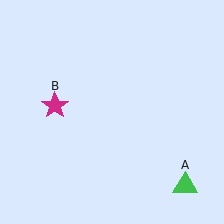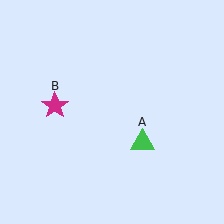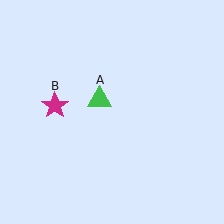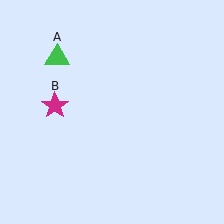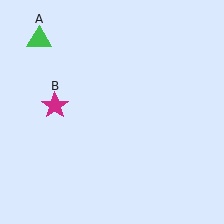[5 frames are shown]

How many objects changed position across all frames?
1 object changed position: green triangle (object A).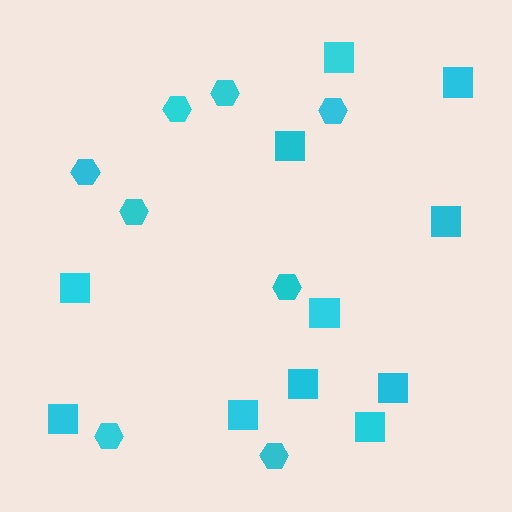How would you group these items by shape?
There are 2 groups: one group of squares (11) and one group of hexagons (8).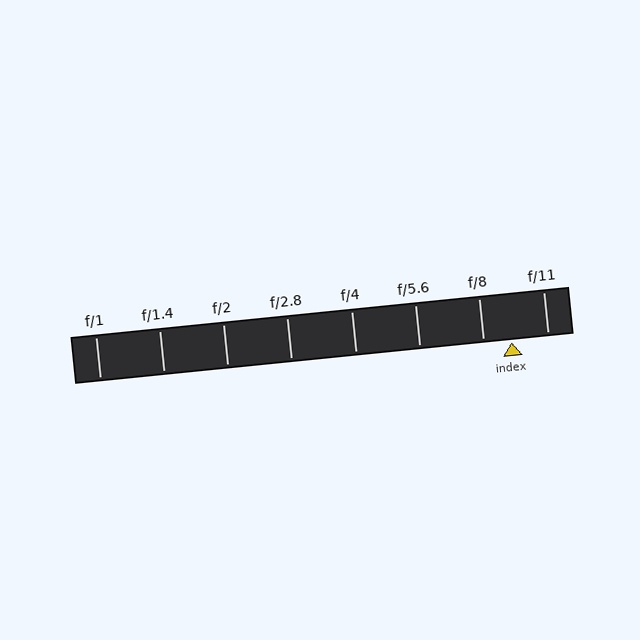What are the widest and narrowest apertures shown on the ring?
The widest aperture shown is f/1 and the narrowest is f/11.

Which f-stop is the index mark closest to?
The index mark is closest to f/8.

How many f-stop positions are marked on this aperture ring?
There are 8 f-stop positions marked.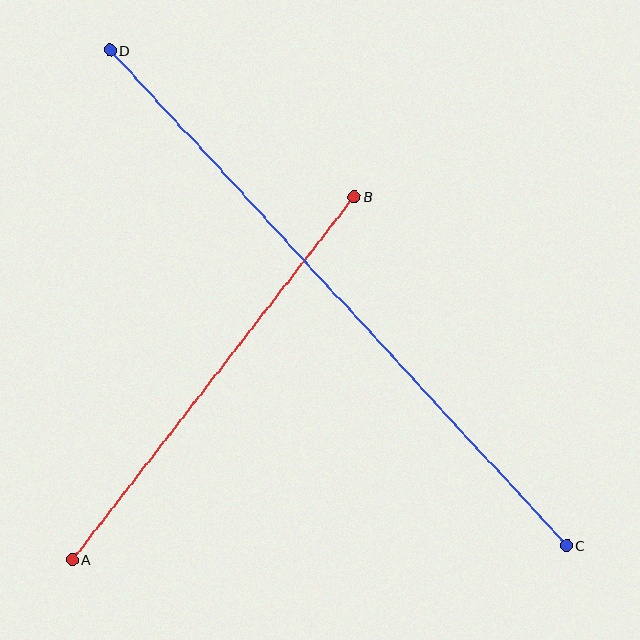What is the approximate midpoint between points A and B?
The midpoint is at approximately (213, 378) pixels.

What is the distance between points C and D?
The distance is approximately 674 pixels.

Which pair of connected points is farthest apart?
Points C and D are farthest apart.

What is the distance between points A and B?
The distance is approximately 460 pixels.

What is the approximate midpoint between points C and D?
The midpoint is at approximately (338, 298) pixels.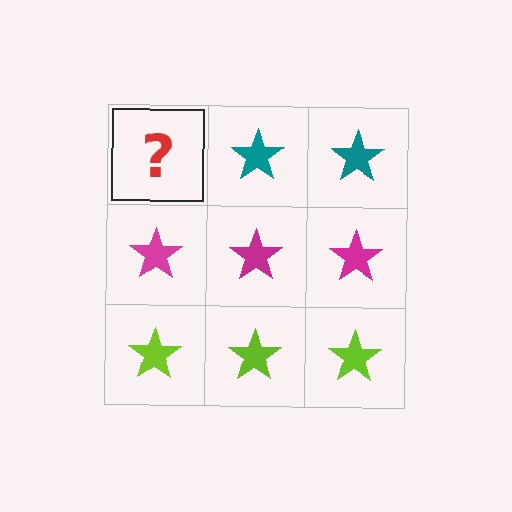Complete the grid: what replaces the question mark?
The question mark should be replaced with a teal star.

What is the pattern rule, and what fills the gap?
The rule is that each row has a consistent color. The gap should be filled with a teal star.